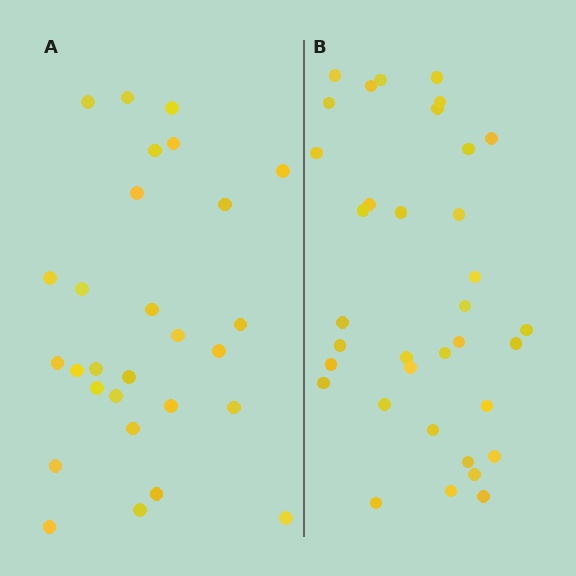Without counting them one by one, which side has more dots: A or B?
Region B (the right region) has more dots.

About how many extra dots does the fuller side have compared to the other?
Region B has roughly 8 or so more dots than region A.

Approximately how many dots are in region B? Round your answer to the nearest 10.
About 40 dots. (The exact count is 35, which rounds to 40.)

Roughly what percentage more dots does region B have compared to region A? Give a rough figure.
About 25% more.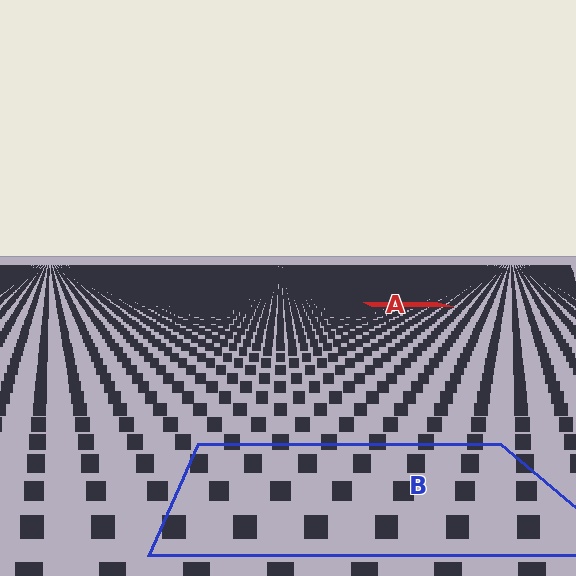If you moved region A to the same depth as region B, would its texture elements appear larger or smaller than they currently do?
They would appear larger. At a closer depth, the same texture elements are projected at a bigger on-screen size.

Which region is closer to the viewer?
Region B is closer. The texture elements there are larger and more spread out.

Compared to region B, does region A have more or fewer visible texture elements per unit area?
Region A has more texture elements per unit area — they are packed more densely because it is farther away.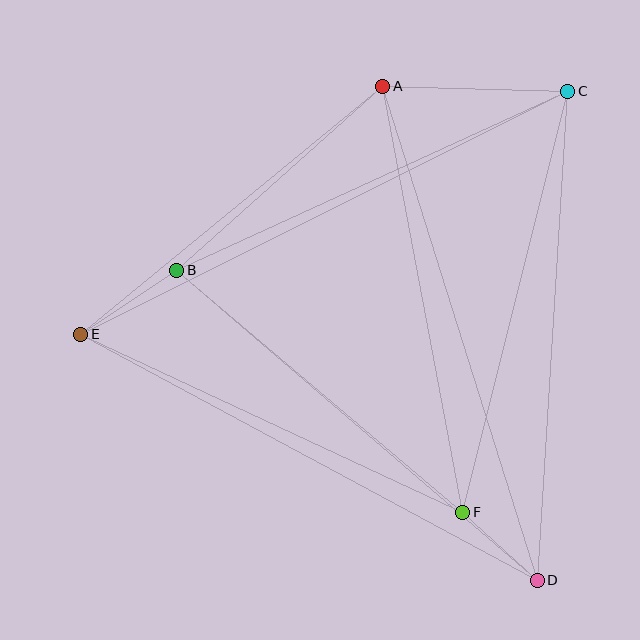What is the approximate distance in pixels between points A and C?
The distance between A and C is approximately 185 pixels.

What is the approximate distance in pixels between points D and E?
The distance between D and E is approximately 519 pixels.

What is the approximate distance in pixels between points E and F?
The distance between E and F is approximately 422 pixels.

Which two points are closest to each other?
Points D and F are closest to each other.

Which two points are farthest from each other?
Points C and E are farthest from each other.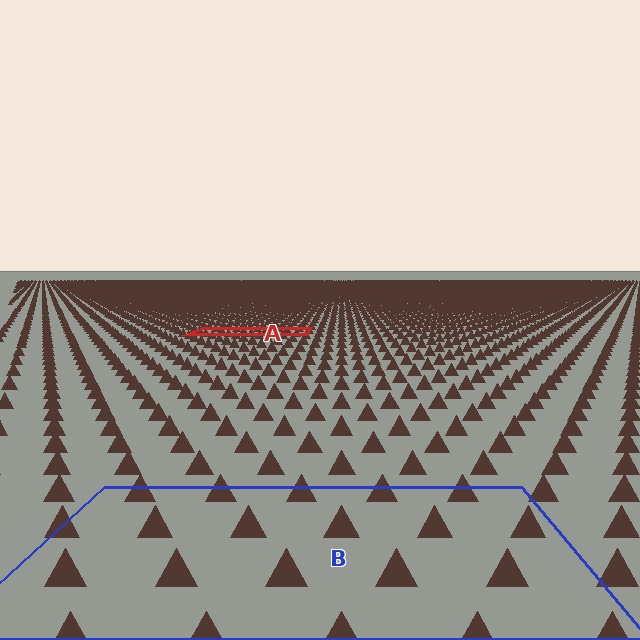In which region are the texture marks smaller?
The texture marks are smaller in region A, because it is farther away.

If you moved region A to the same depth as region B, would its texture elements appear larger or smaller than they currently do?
They would appear larger. At a closer depth, the same texture elements are projected at a bigger on-screen size.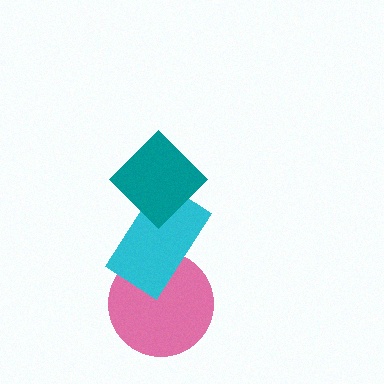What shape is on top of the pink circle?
The cyan rectangle is on top of the pink circle.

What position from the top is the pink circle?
The pink circle is 3rd from the top.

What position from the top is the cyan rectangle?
The cyan rectangle is 2nd from the top.